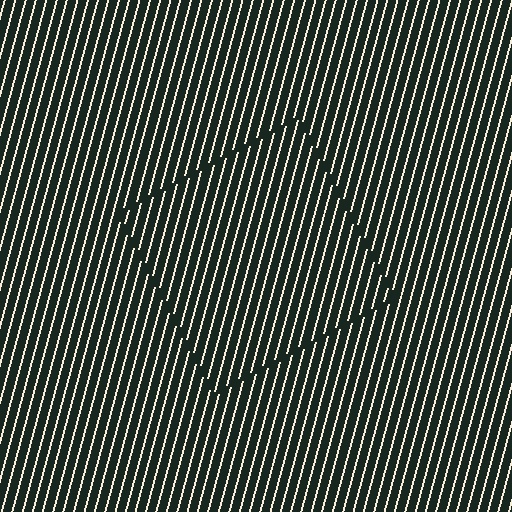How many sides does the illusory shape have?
4 sides — the line-ends trace a square.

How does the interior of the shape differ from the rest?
The interior of the shape contains the same grating, shifted by half a period — the contour is defined by the phase discontinuity where line-ends from the inner and outer gratings abut.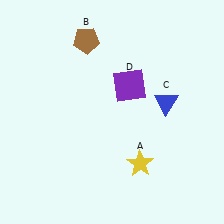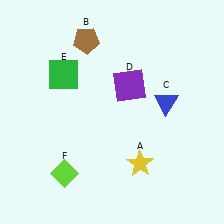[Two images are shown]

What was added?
A green square (E), a lime diamond (F) were added in Image 2.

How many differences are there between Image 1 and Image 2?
There are 2 differences between the two images.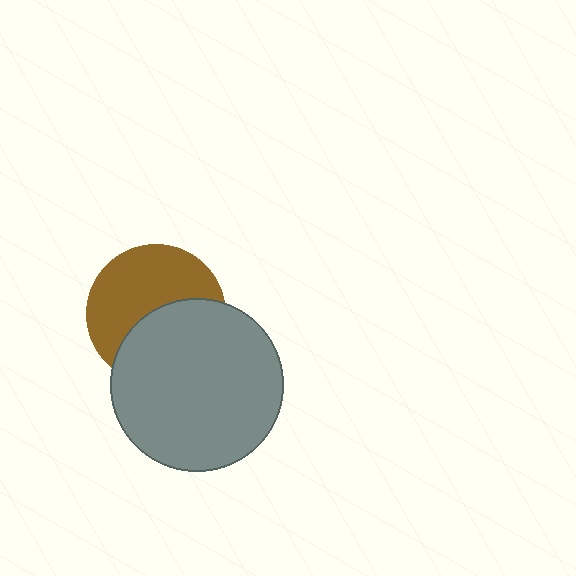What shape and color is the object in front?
The object in front is a gray circle.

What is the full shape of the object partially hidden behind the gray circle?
The partially hidden object is a brown circle.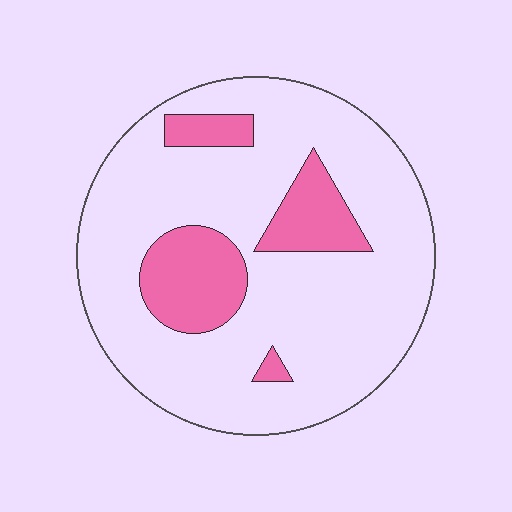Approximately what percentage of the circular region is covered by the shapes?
Approximately 20%.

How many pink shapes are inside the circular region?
4.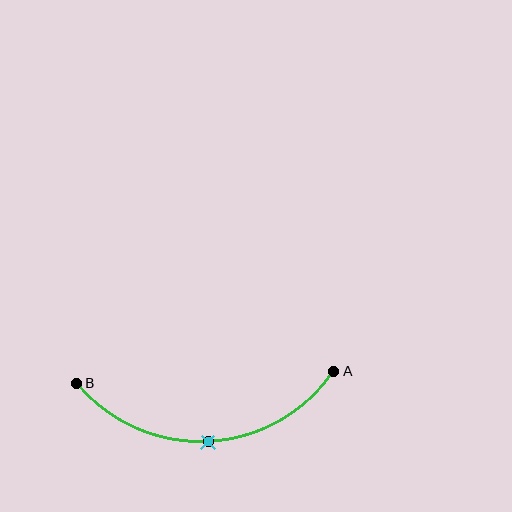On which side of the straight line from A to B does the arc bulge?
The arc bulges below the straight line connecting A and B.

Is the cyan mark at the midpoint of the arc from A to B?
Yes. The cyan mark lies on the arc at equal arc-length from both A and B — it is the arc midpoint.